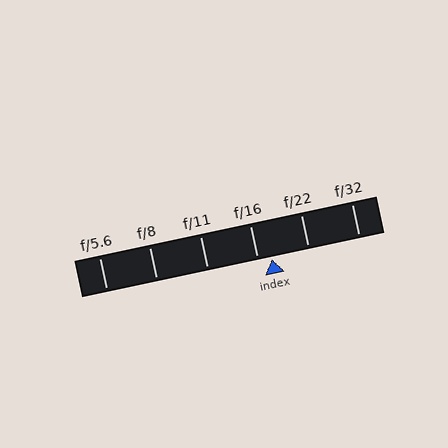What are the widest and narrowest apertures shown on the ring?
The widest aperture shown is f/5.6 and the narrowest is f/32.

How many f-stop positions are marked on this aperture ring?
There are 6 f-stop positions marked.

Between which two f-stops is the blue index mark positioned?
The index mark is between f/16 and f/22.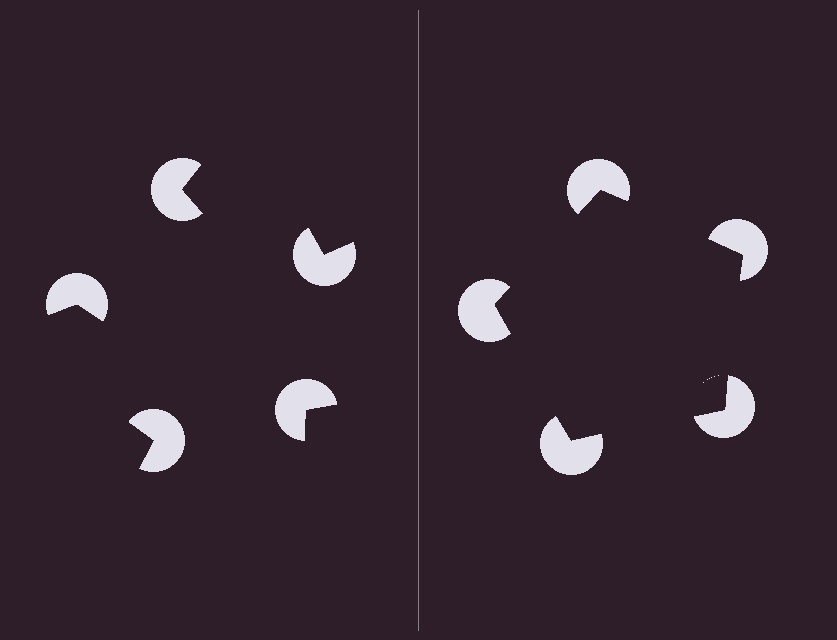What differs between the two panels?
The pac-man discs are positioned identically on both sides; only the wedge orientations differ. On the right they align to a pentagon; on the left they are misaligned.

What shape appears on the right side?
An illusory pentagon.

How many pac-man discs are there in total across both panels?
10 — 5 on each side.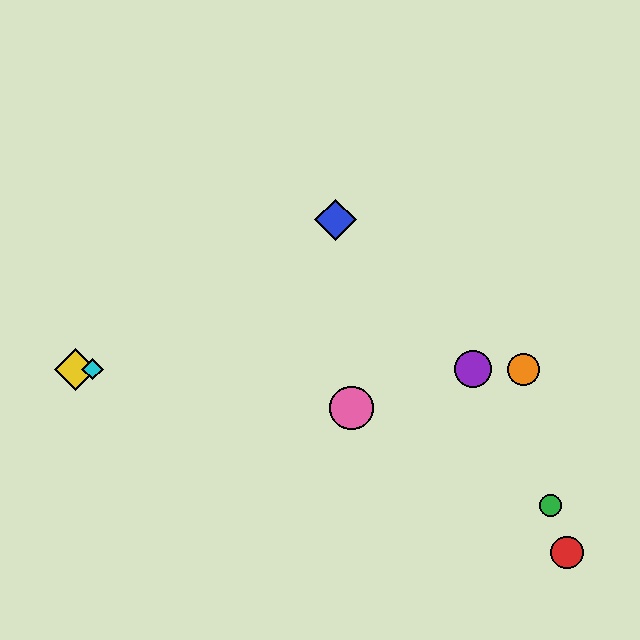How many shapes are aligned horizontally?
4 shapes (the yellow diamond, the purple circle, the orange circle, the cyan diamond) are aligned horizontally.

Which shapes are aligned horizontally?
The yellow diamond, the purple circle, the orange circle, the cyan diamond are aligned horizontally.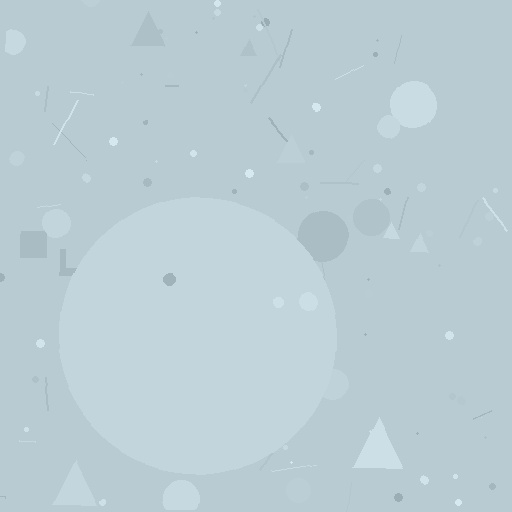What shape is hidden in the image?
A circle is hidden in the image.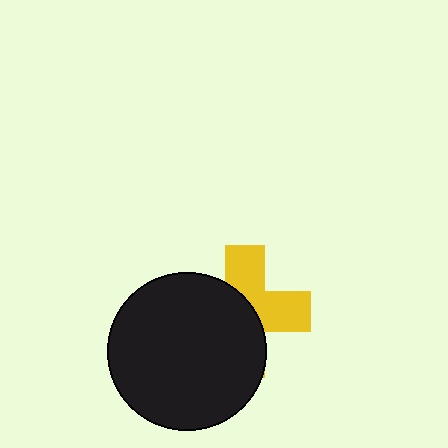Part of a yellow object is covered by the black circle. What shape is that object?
It is a cross.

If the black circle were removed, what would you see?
You would see the complete yellow cross.